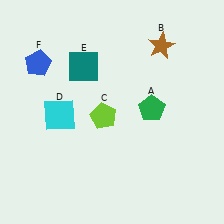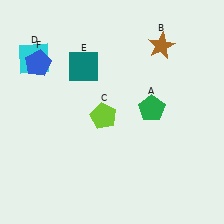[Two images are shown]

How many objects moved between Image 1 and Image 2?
1 object moved between the two images.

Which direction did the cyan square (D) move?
The cyan square (D) moved up.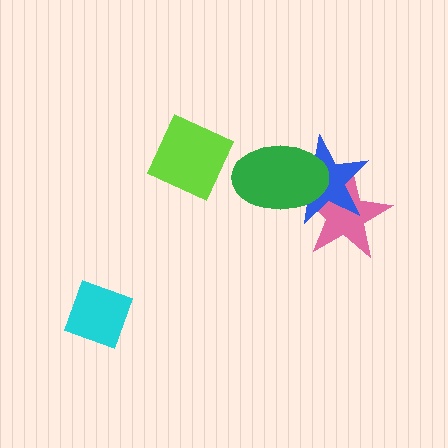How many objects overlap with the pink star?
2 objects overlap with the pink star.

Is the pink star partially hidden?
Yes, it is partially covered by another shape.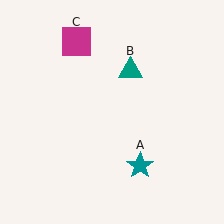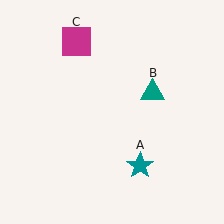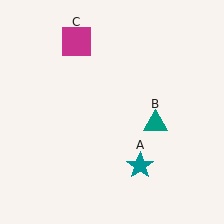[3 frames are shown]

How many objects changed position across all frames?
1 object changed position: teal triangle (object B).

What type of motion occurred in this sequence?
The teal triangle (object B) rotated clockwise around the center of the scene.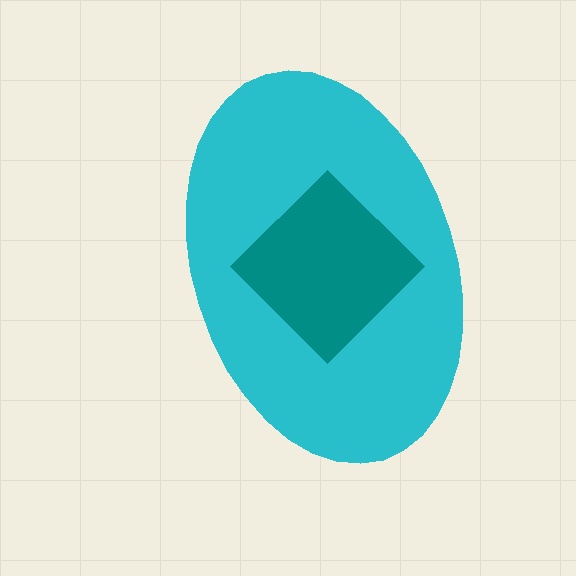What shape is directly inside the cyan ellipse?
The teal diamond.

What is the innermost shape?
The teal diamond.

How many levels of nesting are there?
2.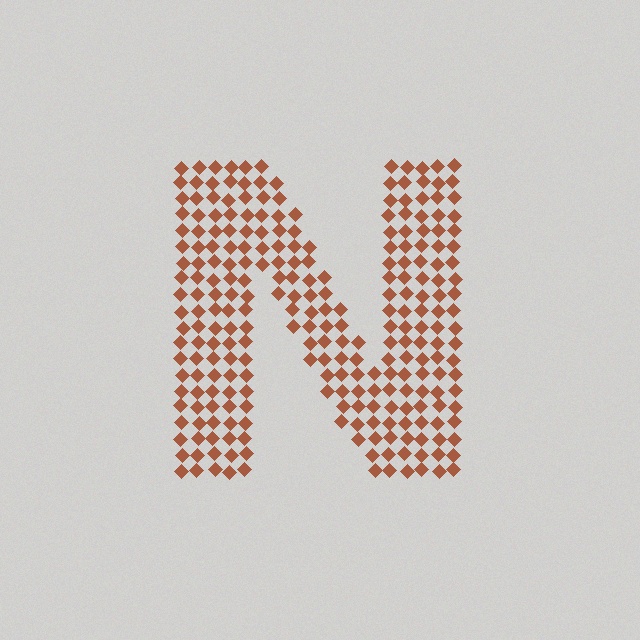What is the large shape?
The large shape is the letter N.